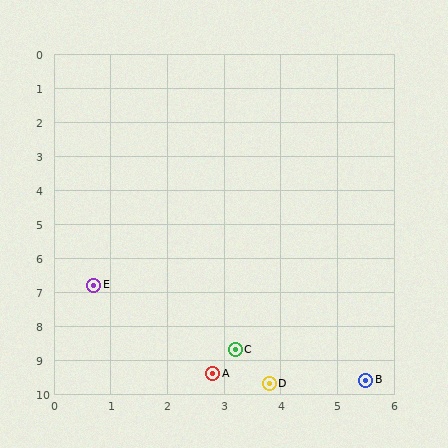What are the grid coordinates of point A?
Point A is at approximately (2.8, 9.4).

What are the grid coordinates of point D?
Point D is at approximately (3.8, 9.7).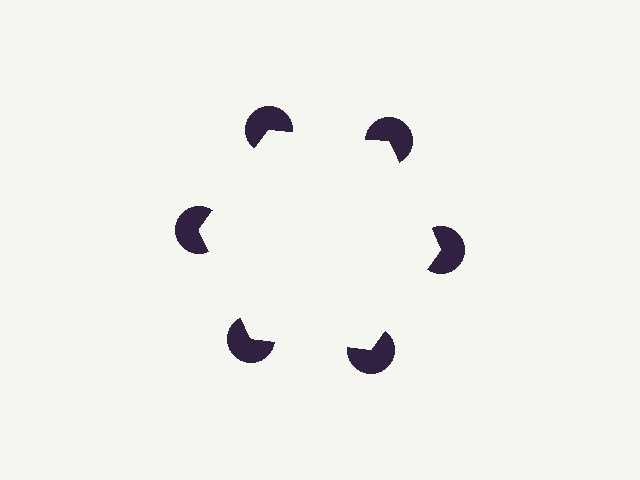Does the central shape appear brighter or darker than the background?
It typically appears slightly brighter than the background, even though no actual brightness change is drawn.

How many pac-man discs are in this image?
There are 6 — one at each vertex of the illusory hexagon.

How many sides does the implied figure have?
6 sides.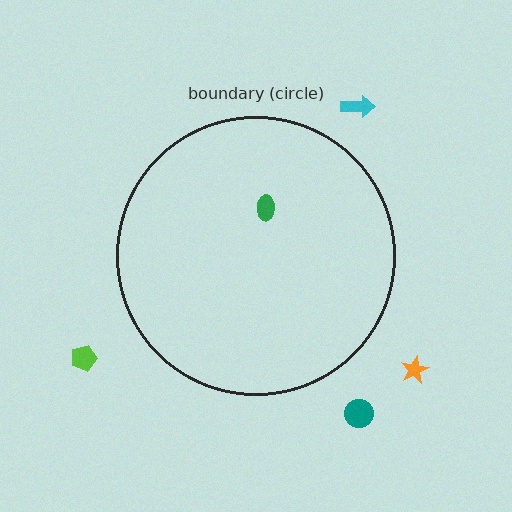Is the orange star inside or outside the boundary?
Outside.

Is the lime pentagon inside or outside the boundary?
Outside.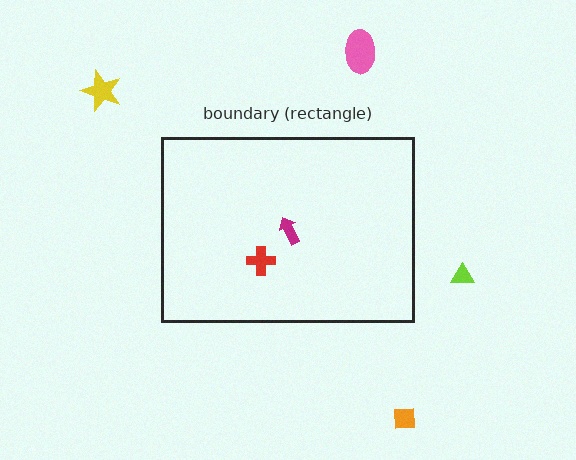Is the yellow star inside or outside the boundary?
Outside.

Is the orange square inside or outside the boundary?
Outside.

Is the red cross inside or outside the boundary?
Inside.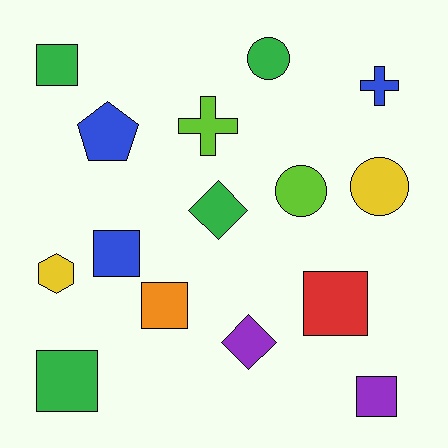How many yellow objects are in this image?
There are 2 yellow objects.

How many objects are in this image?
There are 15 objects.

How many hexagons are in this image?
There is 1 hexagon.